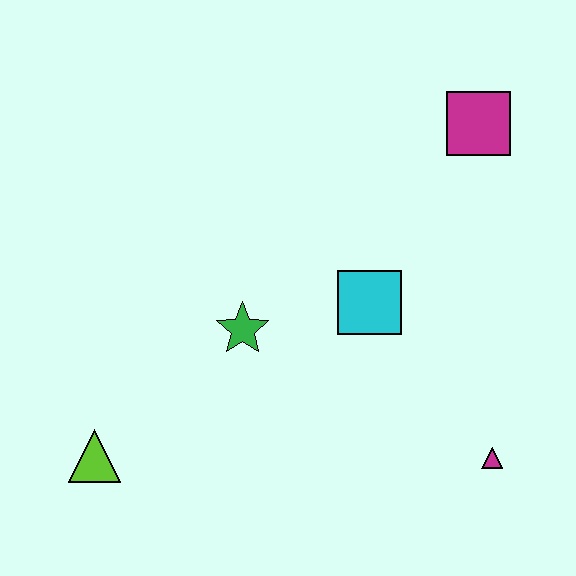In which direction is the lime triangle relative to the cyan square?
The lime triangle is to the left of the cyan square.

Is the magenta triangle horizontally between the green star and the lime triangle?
No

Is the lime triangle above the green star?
No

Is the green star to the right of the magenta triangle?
No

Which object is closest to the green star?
The cyan square is closest to the green star.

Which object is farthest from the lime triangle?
The magenta square is farthest from the lime triangle.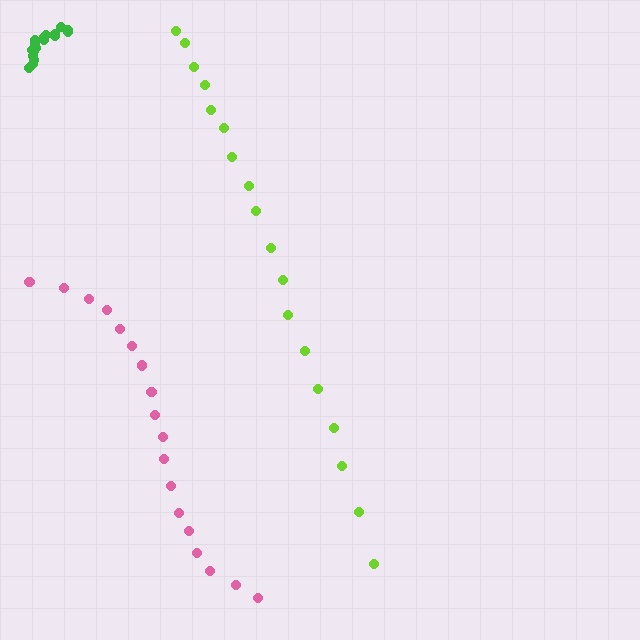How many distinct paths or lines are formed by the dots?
There are 3 distinct paths.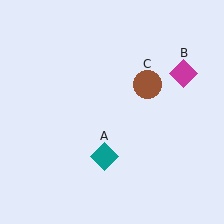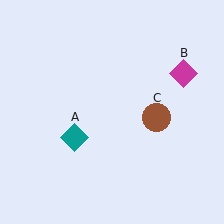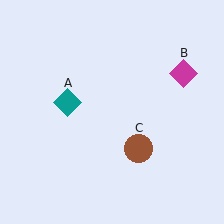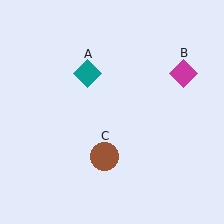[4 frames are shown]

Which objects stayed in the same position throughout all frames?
Magenta diamond (object B) remained stationary.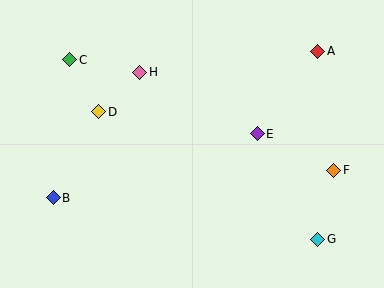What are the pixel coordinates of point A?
Point A is at (318, 51).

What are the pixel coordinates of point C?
Point C is at (70, 60).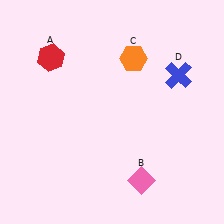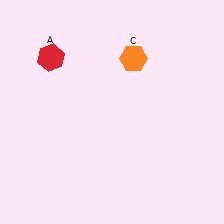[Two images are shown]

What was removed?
The blue cross (D), the pink diamond (B) were removed in Image 2.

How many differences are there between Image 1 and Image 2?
There are 2 differences between the two images.